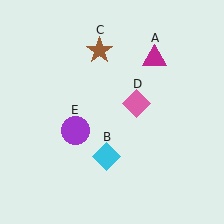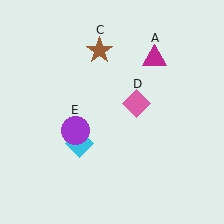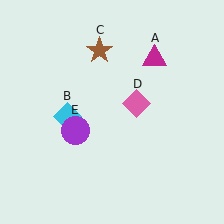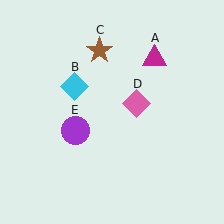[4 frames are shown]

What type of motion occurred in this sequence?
The cyan diamond (object B) rotated clockwise around the center of the scene.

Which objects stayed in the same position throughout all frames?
Magenta triangle (object A) and brown star (object C) and pink diamond (object D) and purple circle (object E) remained stationary.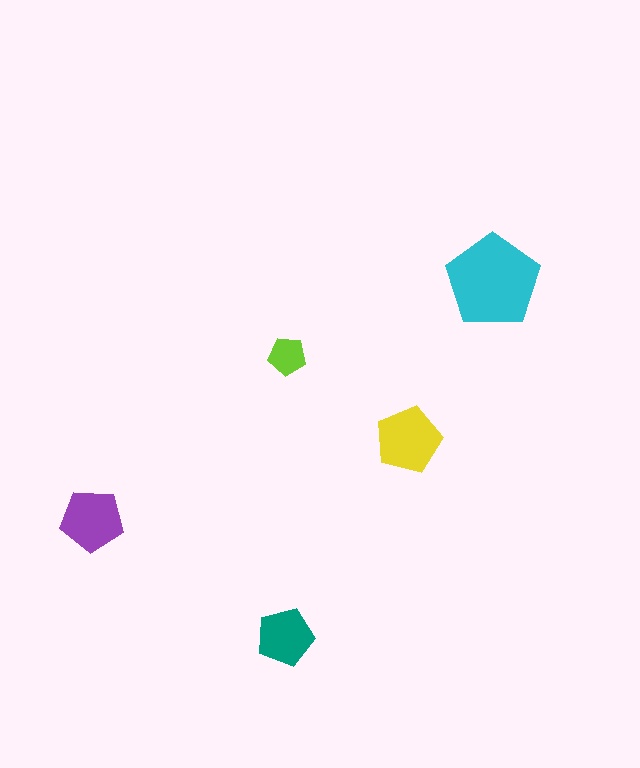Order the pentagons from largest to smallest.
the cyan one, the yellow one, the purple one, the teal one, the lime one.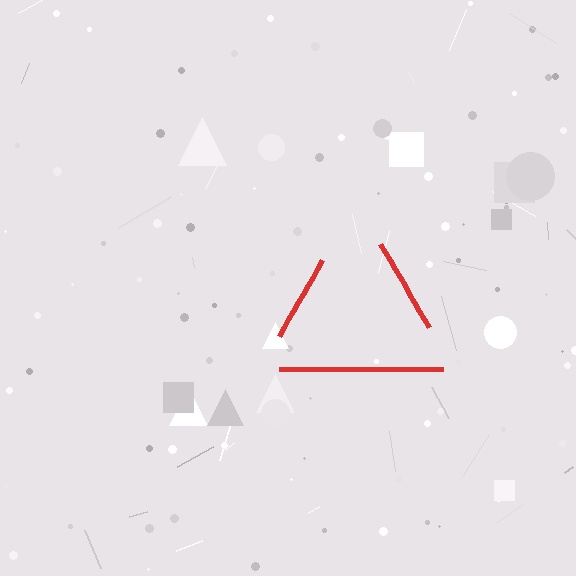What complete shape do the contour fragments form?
The contour fragments form a triangle.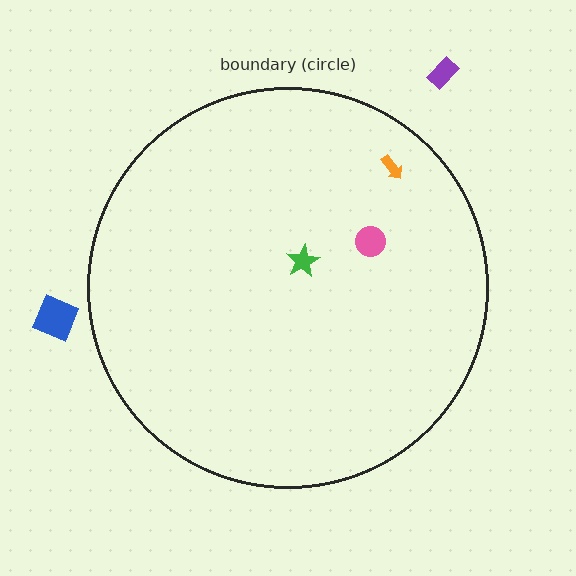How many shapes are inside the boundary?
3 inside, 2 outside.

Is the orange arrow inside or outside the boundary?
Inside.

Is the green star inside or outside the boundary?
Inside.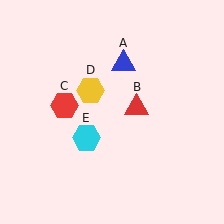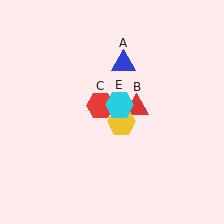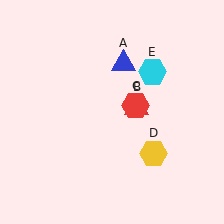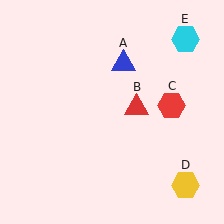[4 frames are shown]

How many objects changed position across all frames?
3 objects changed position: red hexagon (object C), yellow hexagon (object D), cyan hexagon (object E).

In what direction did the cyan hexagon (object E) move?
The cyan hexagon (object E) moved up and to the right.